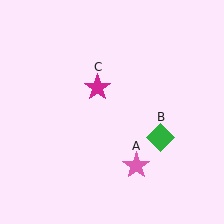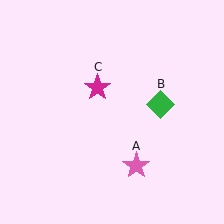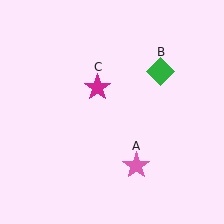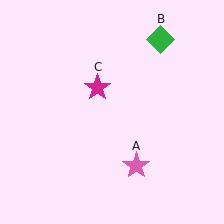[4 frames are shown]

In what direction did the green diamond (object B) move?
The green diamond (object B) moved up.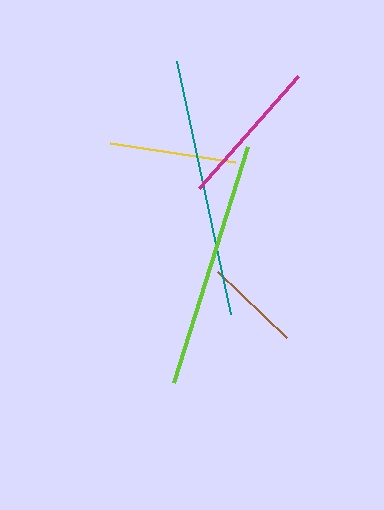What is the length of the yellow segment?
The yellow segment is approximately 126 pixels long.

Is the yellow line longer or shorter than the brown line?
The yellow line is longer than the brown line.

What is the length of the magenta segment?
The magenta segment is approximately 150 pixels long.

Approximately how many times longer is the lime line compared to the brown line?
The lime line is approximately 2.6 times the length of the brown line.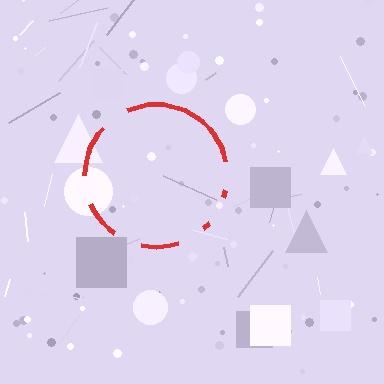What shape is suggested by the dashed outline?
The dashed outline suggests a circle.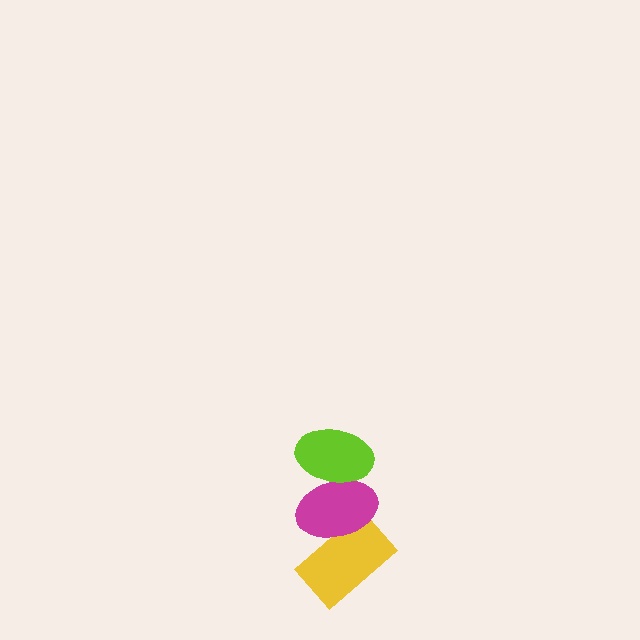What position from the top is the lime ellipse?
The lime ellipse is 1st from the top.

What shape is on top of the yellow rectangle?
The magenta ellipse is on top of the yellow rectangle.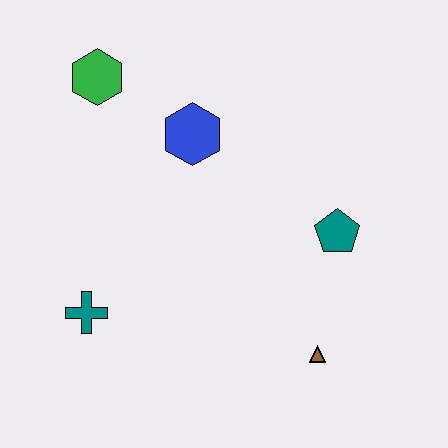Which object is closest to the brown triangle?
The teal pentagon is closest to the brown triangle.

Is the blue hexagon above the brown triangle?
Yes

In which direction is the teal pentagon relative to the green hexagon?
The teal pentagon is to the right of the green hexagon.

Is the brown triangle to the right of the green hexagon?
Yes